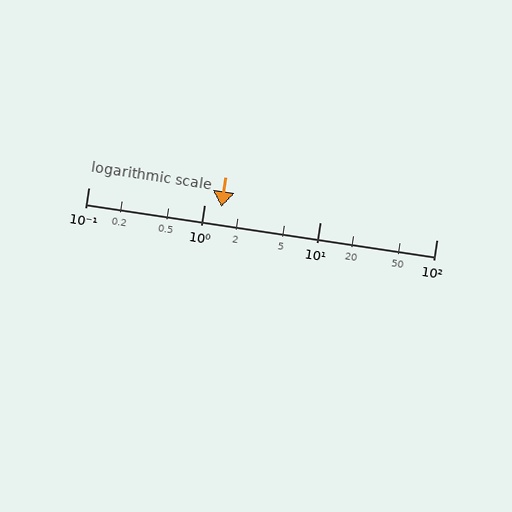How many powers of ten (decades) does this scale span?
The scale spans 3 decades, from 0.1 to 100.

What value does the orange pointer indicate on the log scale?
The pointer indicates approximately 1.4.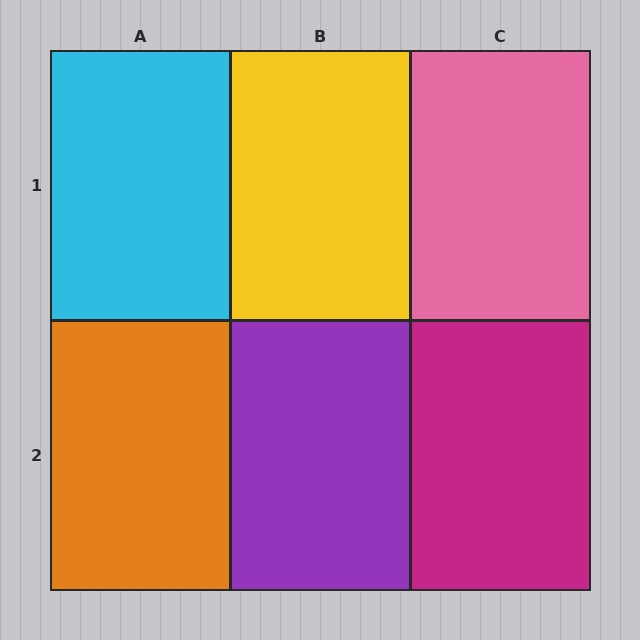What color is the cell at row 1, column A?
Cyan.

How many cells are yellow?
1 cell is yellow.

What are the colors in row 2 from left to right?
Orange, purple, magenta.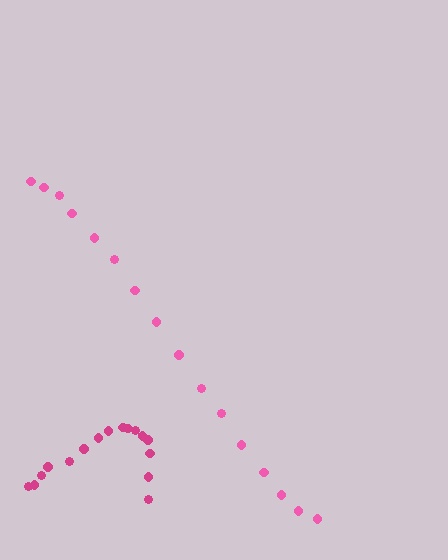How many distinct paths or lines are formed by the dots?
There are 2 distinct paths.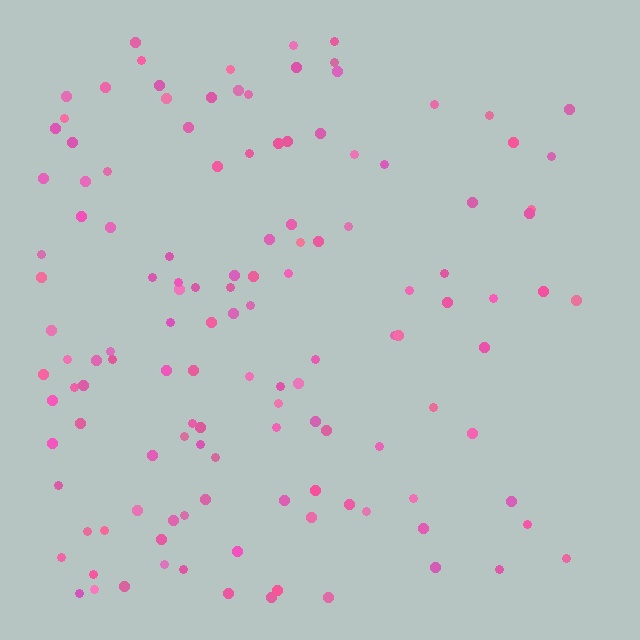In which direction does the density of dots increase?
From right to left, with the left side densest.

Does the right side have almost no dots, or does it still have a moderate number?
Still a moderate number, just noticeably fewer than the left.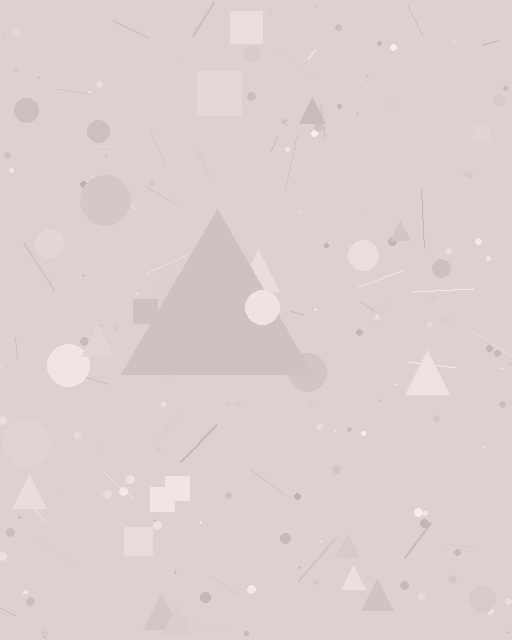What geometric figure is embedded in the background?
A triangle is embedded in the background.